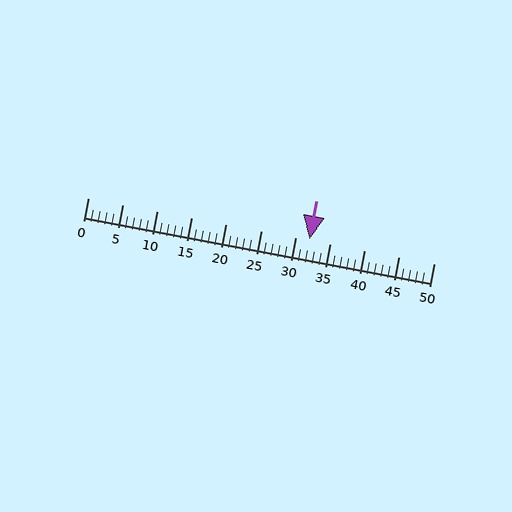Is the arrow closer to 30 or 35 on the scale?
The arrow is closer to 30.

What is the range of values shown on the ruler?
The ruler shows values from 0 to 50.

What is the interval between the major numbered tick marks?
The major tick marks are spaced 5 units apart.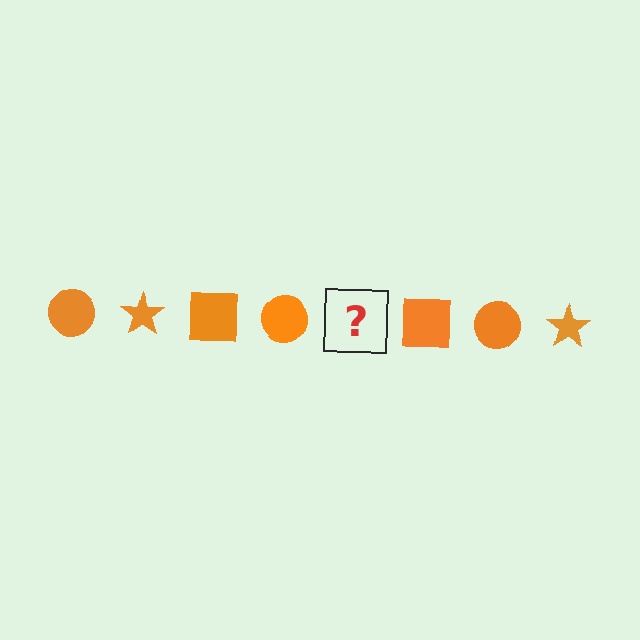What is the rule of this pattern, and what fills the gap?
The rule is that the pattern cycles through circle, star, square shapes in orange. The gap should be filled with an orange star.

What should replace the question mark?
The question mark should be replaced with an orange star.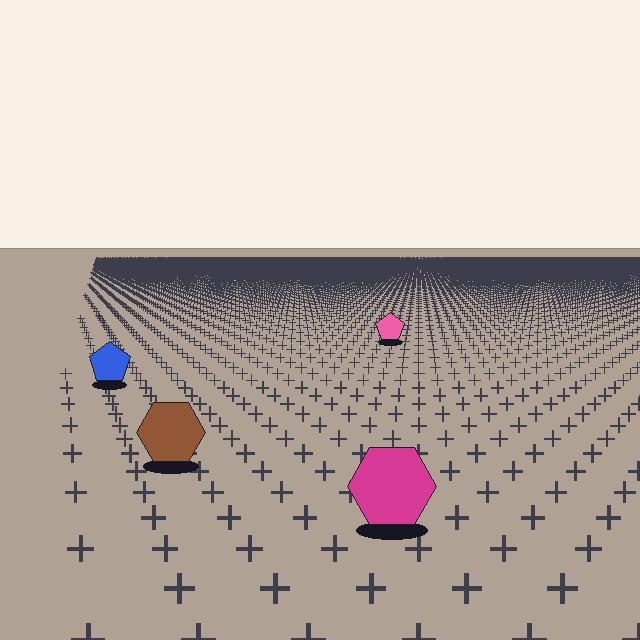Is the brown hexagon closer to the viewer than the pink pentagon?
Yes. The brown hexagon is closer — you can tell from the texture gradient: the ground texture is coarser near it.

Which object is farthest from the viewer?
The pink pentagon is farthest from the viewer. It appears smaller and the ground texture around it is denser.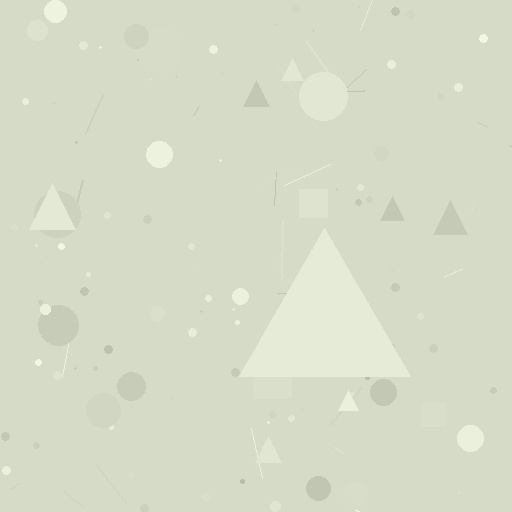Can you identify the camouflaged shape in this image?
The camouflaged shape is a triangle.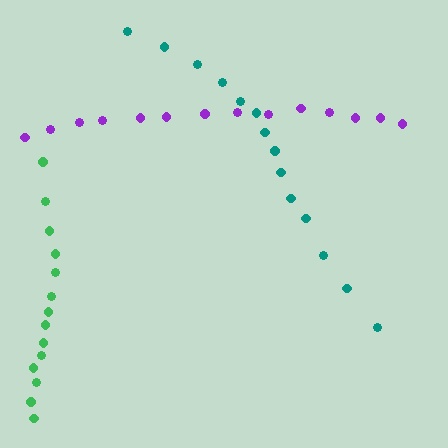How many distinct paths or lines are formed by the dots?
There are 3 distinct paths.